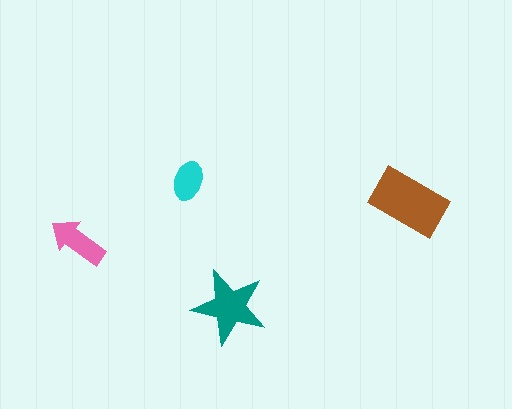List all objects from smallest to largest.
The cyan ellipse, the pink arrow, the teal star, the brown rectangle.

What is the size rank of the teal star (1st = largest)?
2nd.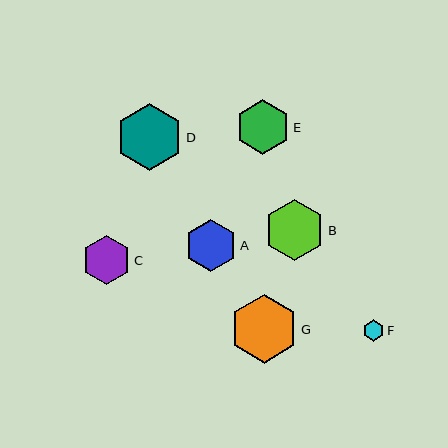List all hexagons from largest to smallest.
From largest to smallest: G, D, B, E, A, C, F.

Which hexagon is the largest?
Hexagon G is the largest with a size of approximately 68 pixels.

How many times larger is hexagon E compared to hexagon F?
Hexagon E is approximately 2.6 times the size of hexagon F.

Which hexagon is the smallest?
Hexagon F is the smallest with a size of approximately 21 pixels.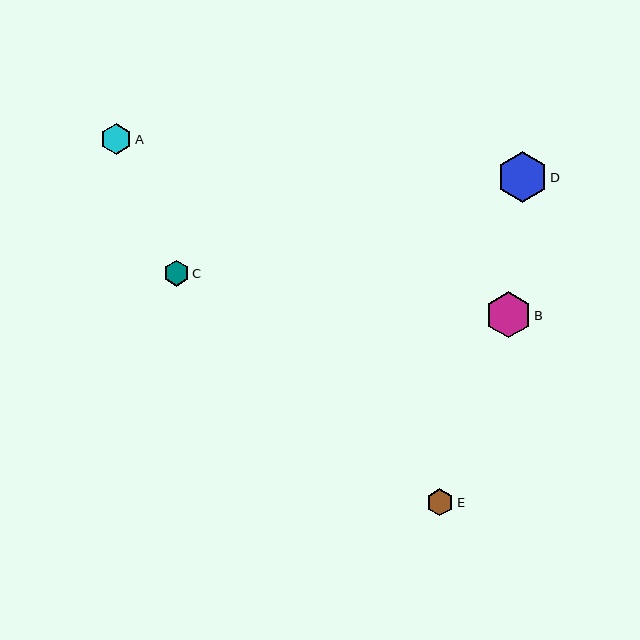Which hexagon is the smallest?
Hexagon C is the smallest with a size of approximately 26 pixels.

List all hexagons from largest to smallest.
From largest to smallest: D, B, A, E, C.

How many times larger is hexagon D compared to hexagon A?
Hexagon D is approximately 1.6 times the size of hexagon A.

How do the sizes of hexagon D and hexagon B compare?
Hexagon D and hexagon B are approximately the same size.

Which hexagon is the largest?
Hexagon D is the largest with a size of approximately 50 pixels.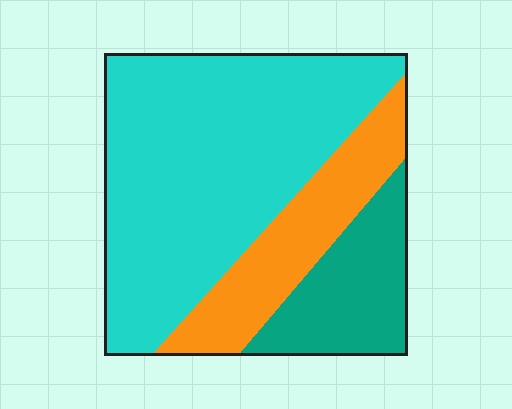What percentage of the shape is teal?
Teal covers about 20% of the shape.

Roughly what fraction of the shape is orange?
Orange takes up between a sixth and a third of the shape.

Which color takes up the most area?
Cyan, at roughly 60%.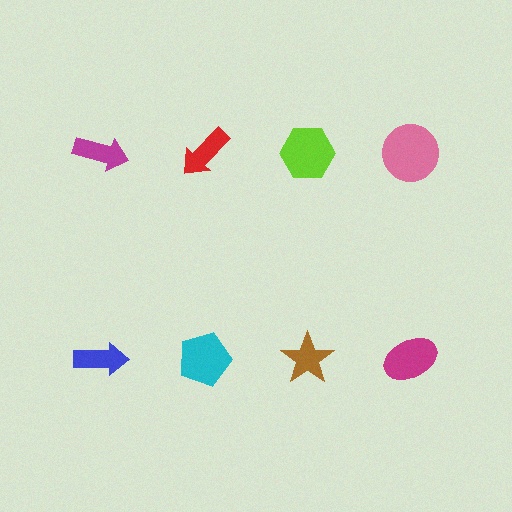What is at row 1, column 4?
A pink circle.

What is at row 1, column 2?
A red arrow.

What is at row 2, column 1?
A blue arrow.